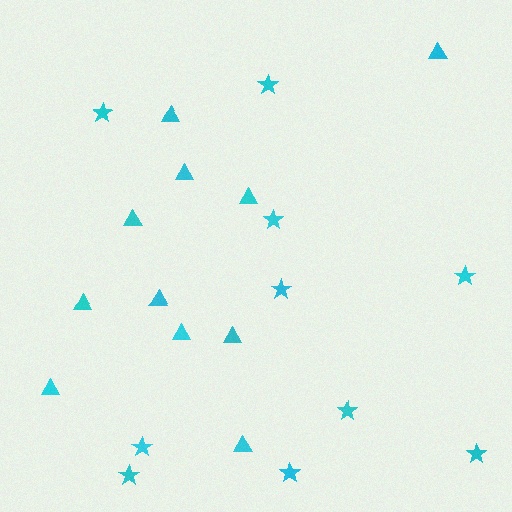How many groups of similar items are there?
There are 2 groups: one group of stars (10) and one group of triangles (11).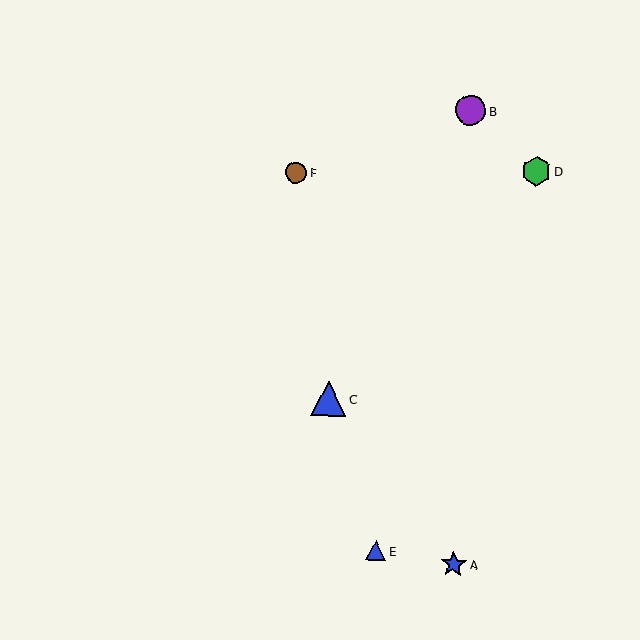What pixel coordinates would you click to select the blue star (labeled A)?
Click at (454, 564) to select the blue star A.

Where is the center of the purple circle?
The center of the purple circle is at (471, 111).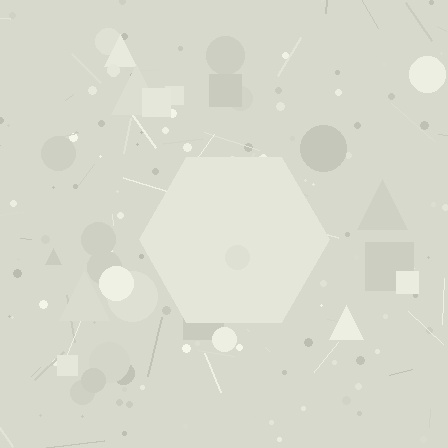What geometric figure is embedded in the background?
A hexagon is embedded in the background.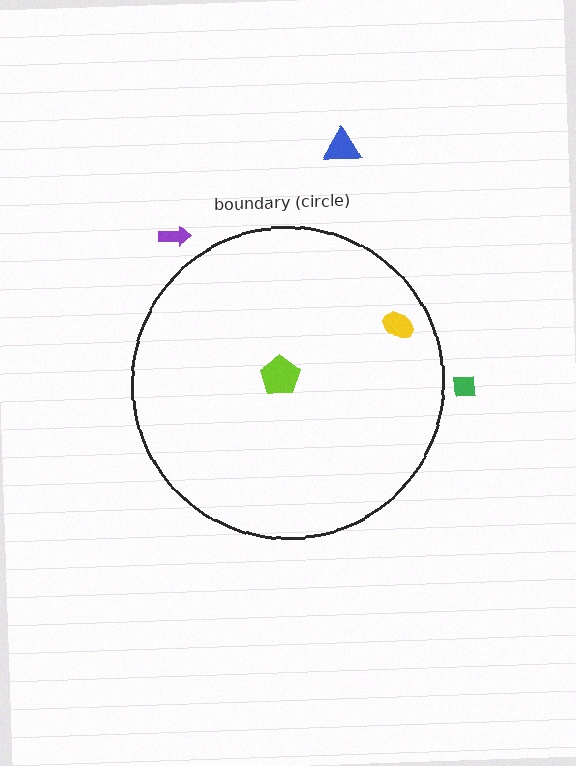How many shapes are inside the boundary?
2 inside, 3 outside.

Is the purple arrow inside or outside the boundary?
Outside.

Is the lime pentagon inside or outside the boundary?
Inside.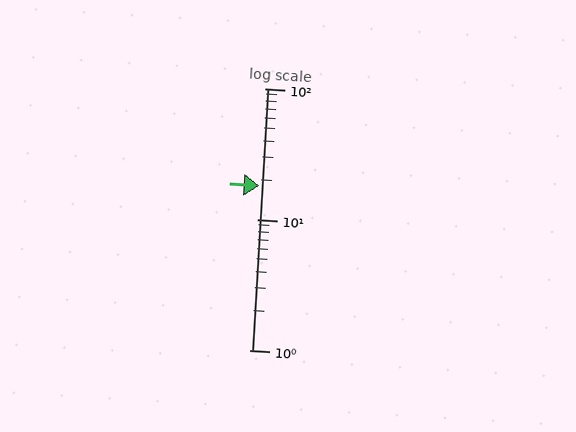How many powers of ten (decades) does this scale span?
The scale spans 2 decades, from 1 to 100.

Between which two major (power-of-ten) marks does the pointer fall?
The pointer is between 10 and 100.